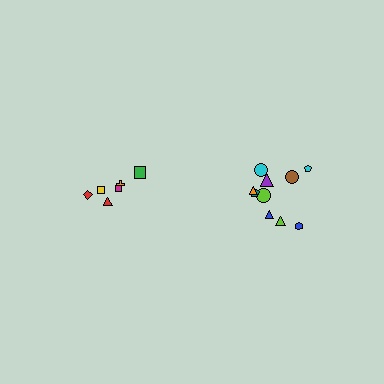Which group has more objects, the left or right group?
The right group.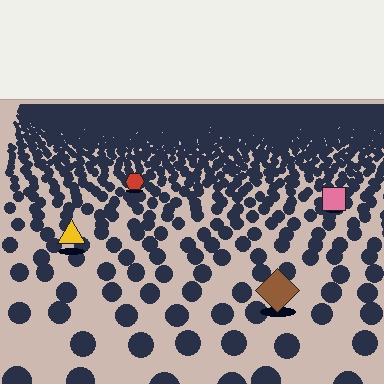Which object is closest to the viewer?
The brown diamond is closest. The texture marks near it are larger and more spread out.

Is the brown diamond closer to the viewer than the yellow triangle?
Yes. The brown diamond is closer — you can tell from the texture gradient: the ground texture is coarser near it.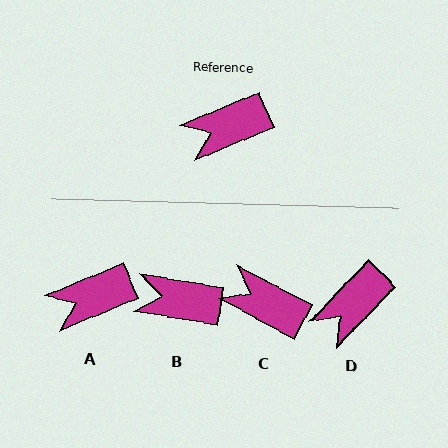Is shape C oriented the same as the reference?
No, it is off by about 51 degrees.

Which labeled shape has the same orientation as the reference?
A.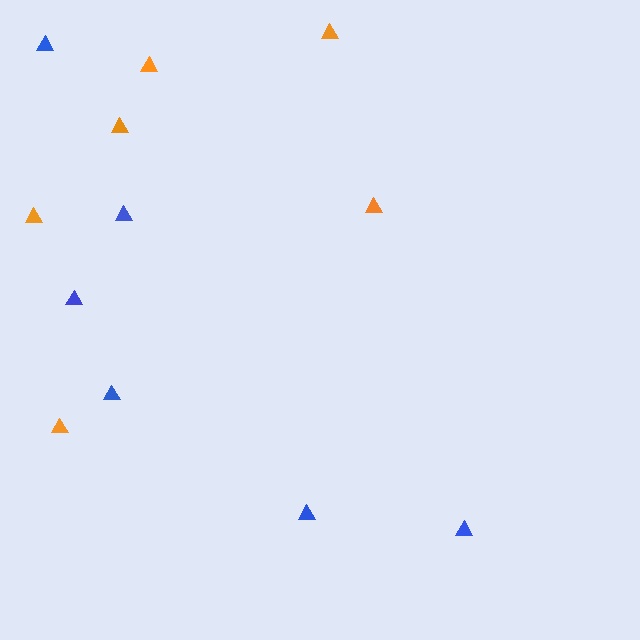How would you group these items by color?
There are 2 groups: one group of orange triangles (6) and one group of blue triangles (6).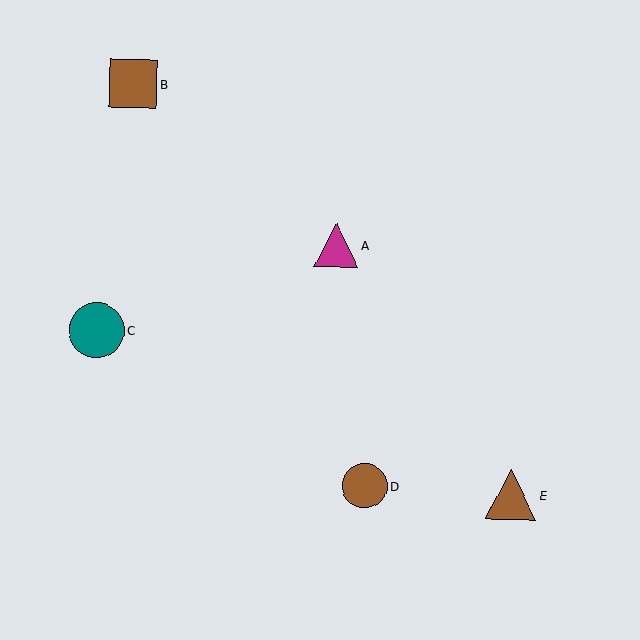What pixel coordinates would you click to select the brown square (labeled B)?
Click at (133, 84) to select the brown square B.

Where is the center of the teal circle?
The center of the teal circle is at (97, 330).